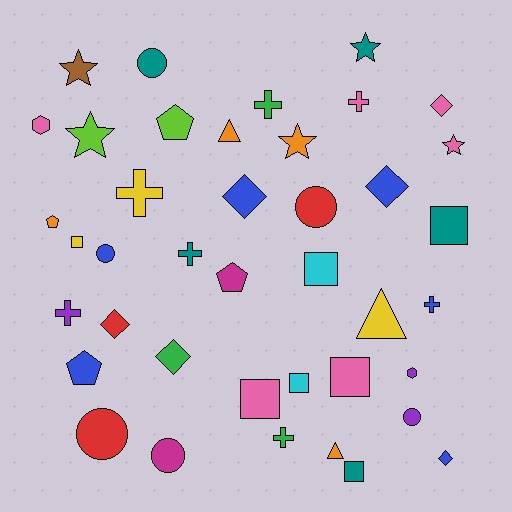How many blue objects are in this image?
There are 6 blue objects.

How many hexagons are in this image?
There are 2 hexagons.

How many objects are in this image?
There are 40 objects.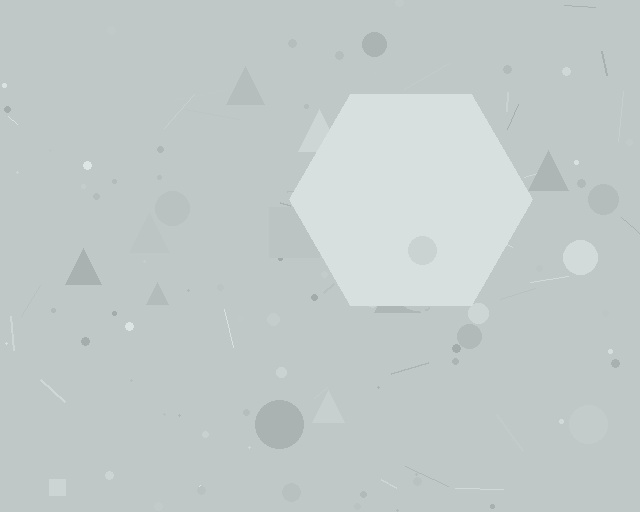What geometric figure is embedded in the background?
A hexagon is embedded in the background.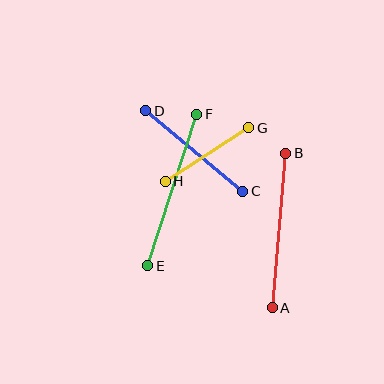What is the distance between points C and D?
The distance is approximately 126 pixels.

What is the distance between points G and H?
The distance is approximately 99 pixels.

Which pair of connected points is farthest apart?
Points E and F are farthest apart.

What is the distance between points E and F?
The distance is approximately 159 pixels.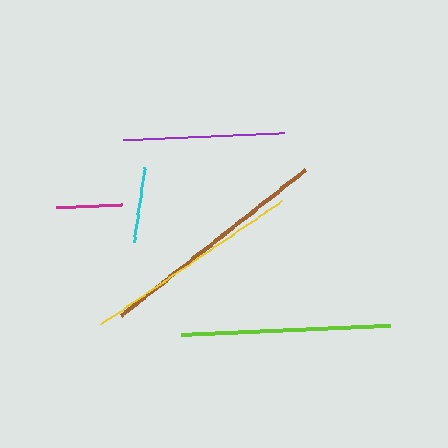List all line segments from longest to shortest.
From longest to shortest: brown, yellow, lime, purple, cyan, magenta.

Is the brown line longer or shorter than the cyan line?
The brown line is longer than the cyan line.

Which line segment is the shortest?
The magenta line is the shortest at approximately 66 pixels.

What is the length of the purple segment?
The purple segment is approximately 160 pixels long.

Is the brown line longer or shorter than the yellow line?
The brown line is longer than the yellow line.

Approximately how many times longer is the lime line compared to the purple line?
The lime line is approximately 1.3 times the length of the purple line.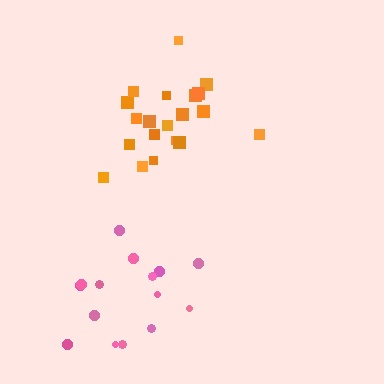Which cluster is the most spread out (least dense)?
Pink.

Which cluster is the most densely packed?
Orange.